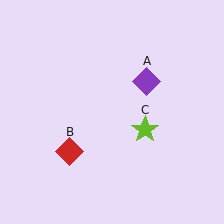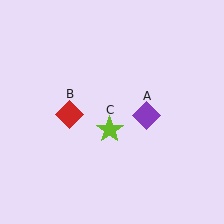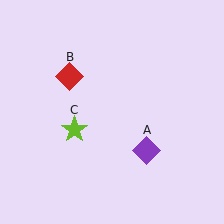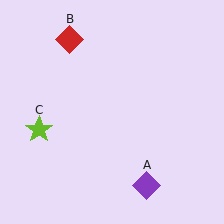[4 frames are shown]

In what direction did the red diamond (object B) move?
The red diamond (object B) moved up.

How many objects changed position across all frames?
3 objects changed position: purple diamond (object A), red diamond (object B), lime star (object C).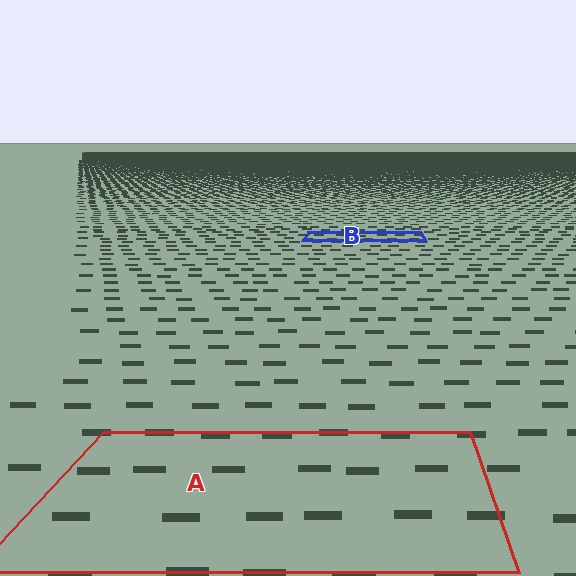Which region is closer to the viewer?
Region A is closer. The texture elements there are larger and more spread out.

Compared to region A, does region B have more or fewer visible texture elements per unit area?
Region B has more texture elements per unit area — they are packed more densely because it is farther away.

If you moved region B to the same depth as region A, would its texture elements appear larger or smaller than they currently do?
They would appear larger. At a closer depth, the same texture elements are projected at a bigger on-screen size.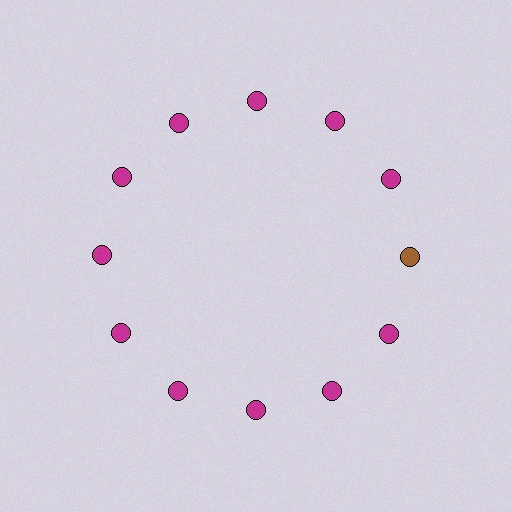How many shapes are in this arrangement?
There are 12 shapes arranged in a ring pattern.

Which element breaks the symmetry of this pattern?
The brown circle at roughly the 3 o'clock position breaks the symmetry. All other shapes are magenta circles.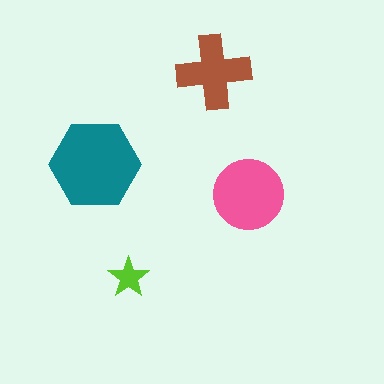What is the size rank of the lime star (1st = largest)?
4th.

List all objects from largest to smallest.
The teal hexagon, the pink circle, the brown cross, the lime star.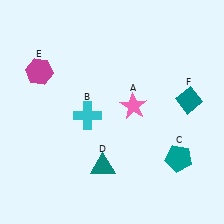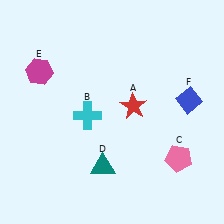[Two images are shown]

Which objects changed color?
A changed from pink to red. C changed from teal to pink. F changed from teal to blue.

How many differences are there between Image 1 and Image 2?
There are 3 differences between the two images.